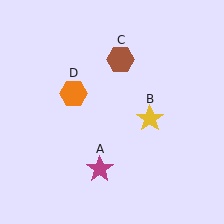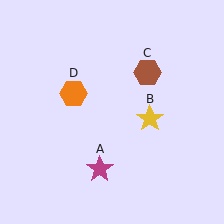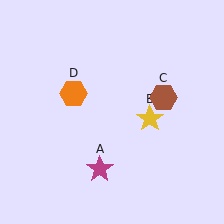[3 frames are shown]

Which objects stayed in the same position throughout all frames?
Magenta star (object A) and yellow star (object B) and orange hexagon (object D) remained stationary.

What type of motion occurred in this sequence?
The brown hexagon (object C) rotated clockwise around the center of the scene.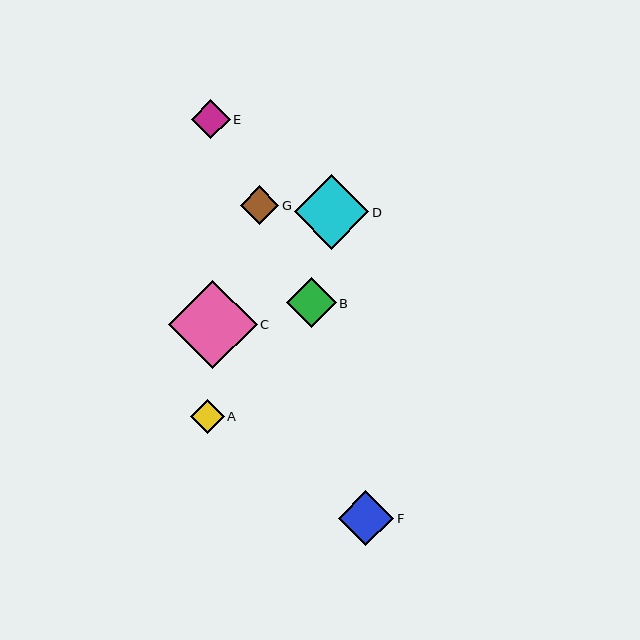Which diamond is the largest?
Diamond C is the largest with a size of approximately 89 pixels.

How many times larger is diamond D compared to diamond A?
Diamond D is approximately 2.2 times the size of diamond A.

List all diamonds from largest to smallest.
From largest to smallest: C, D, F, B, E, G, A.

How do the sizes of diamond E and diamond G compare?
Diamond E and diamond G are approximately the same size.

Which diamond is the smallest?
Diamond A is the smallest with a size of approximately 34 pixels.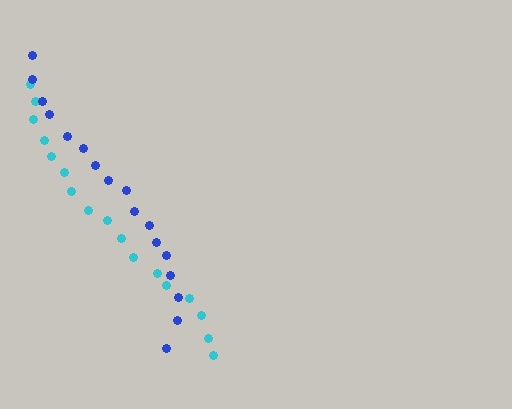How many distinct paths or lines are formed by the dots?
There are 2 distinct paths.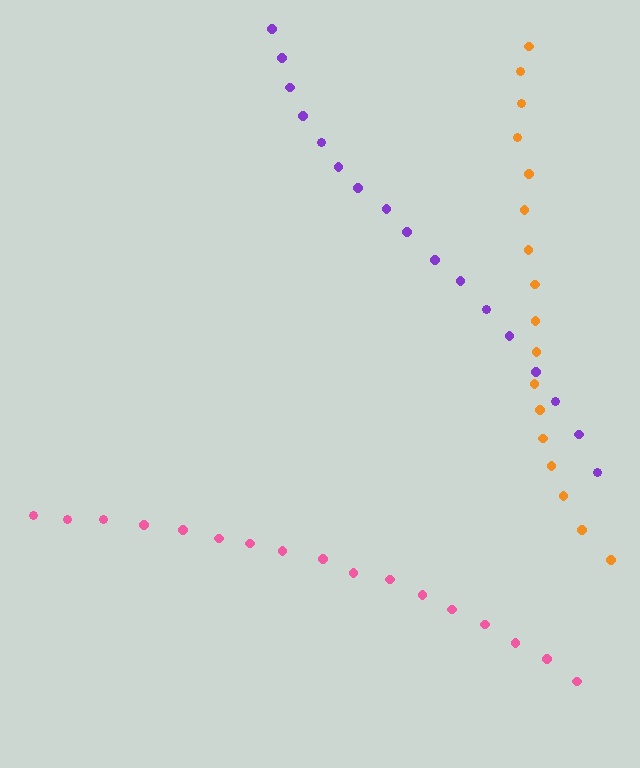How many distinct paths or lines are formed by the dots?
There are 3 distinct paths.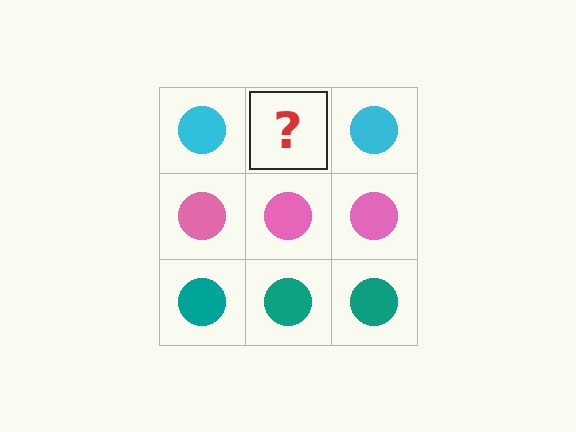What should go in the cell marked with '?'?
The missing cell should contain a cyan circle.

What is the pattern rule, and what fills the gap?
The rule is that each row has a consistent color. The gap should be filled with a cyan circle.